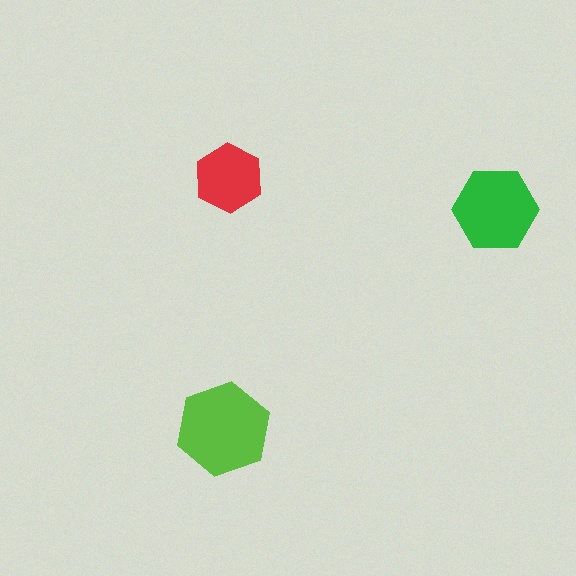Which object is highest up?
The red hexagon is topmost.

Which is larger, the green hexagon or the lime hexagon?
The lime one.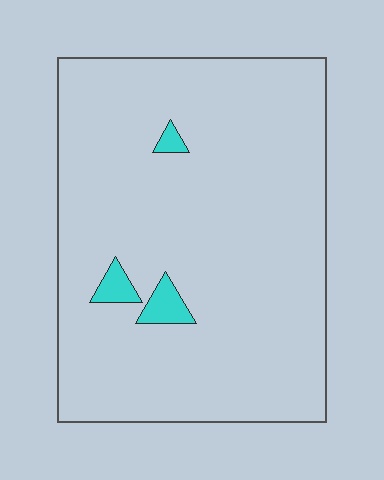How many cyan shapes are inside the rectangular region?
3.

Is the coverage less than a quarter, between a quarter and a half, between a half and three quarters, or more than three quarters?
Less than a quarter.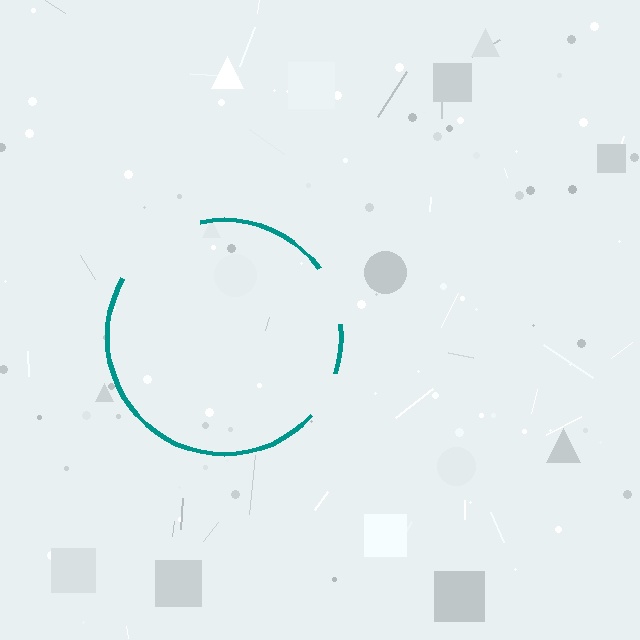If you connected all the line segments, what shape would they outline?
They would outline a circle.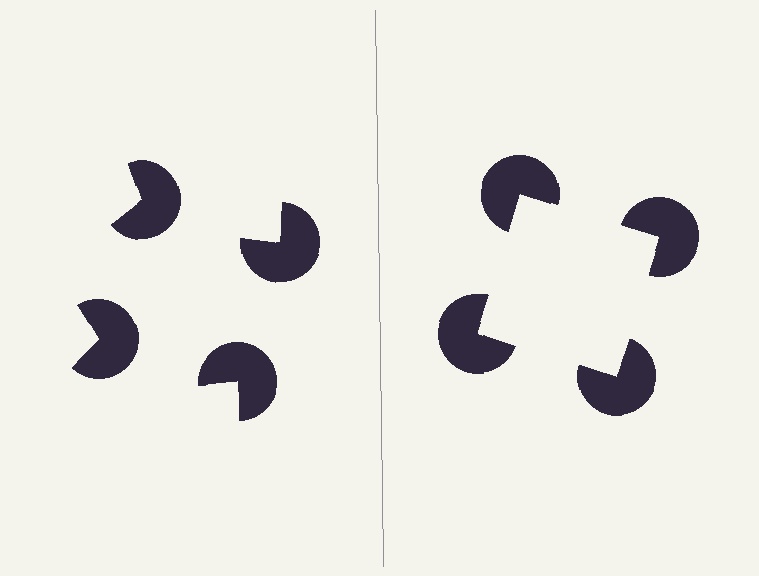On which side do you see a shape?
An illusory square appears on the right side. On the left side the wedge cuts are rotated, so no coherent shape forms.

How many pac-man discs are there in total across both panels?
8 — 4 on each side.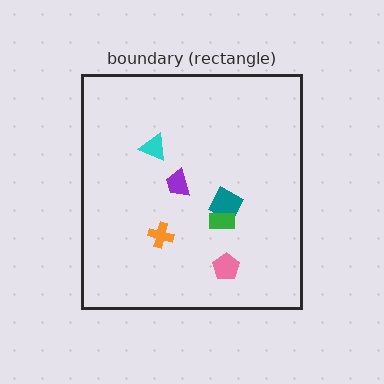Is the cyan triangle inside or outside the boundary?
Inside.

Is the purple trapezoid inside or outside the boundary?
Inside.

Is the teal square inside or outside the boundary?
Inside.